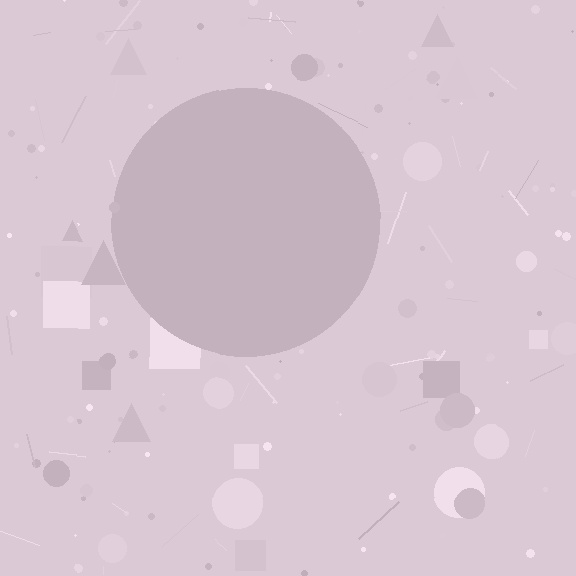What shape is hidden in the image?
A circle is hidden in the image.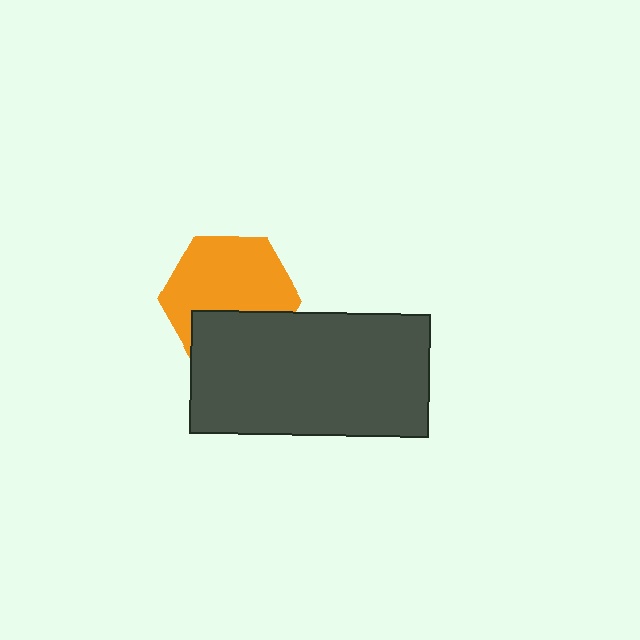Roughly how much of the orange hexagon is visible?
Most of it is visible (roughly 65%).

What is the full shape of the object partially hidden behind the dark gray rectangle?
The partially hidden object is an orange hexagon.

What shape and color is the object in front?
The object in front is a dark gray rectangle.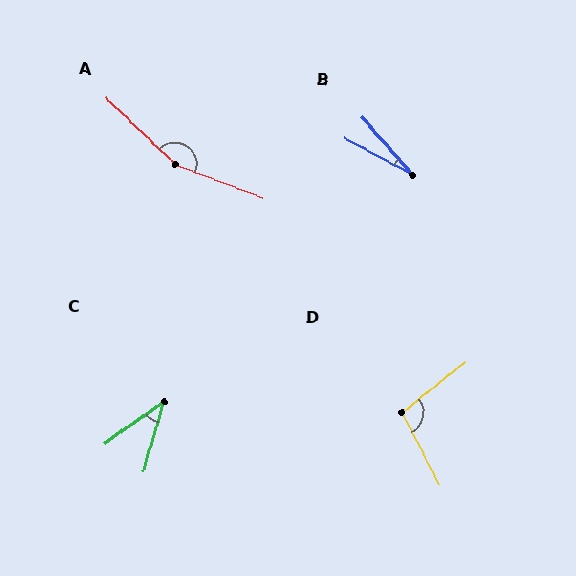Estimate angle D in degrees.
Approximately 102 degrees.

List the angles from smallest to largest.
B (20°), C (38°), D (102°), A (157°).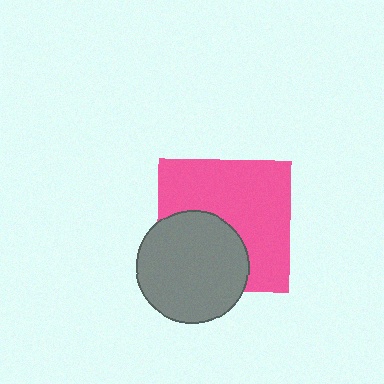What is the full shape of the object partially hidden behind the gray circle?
The partially hidden object is a pink square.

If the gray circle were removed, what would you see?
You would see the complete pink square.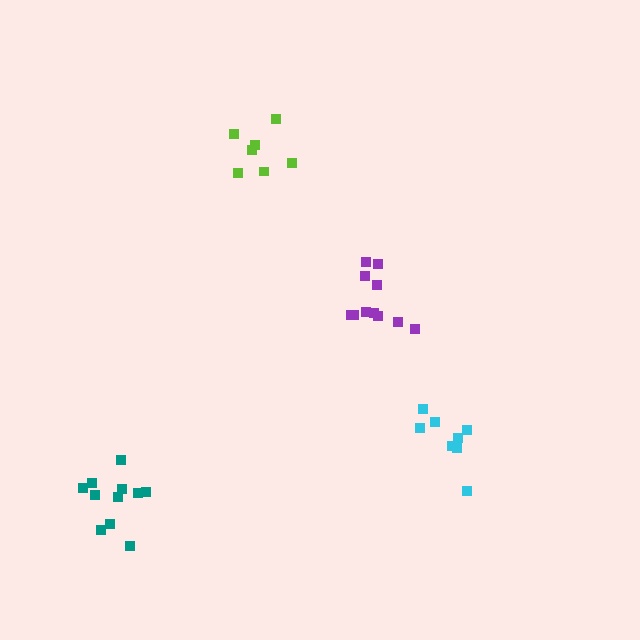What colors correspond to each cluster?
The clusters are colored: teal, cyan, lime, purple.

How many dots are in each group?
Group 1: 11 dots, Group 2: 8 dots, Group 3: 7 dots, Group 4: 11 dots (37 total).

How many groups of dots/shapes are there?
There are 4 groups.